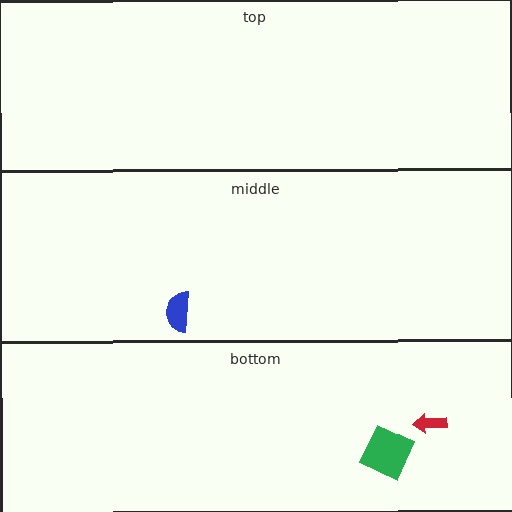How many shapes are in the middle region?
1.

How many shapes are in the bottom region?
2.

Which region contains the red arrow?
The bottom region.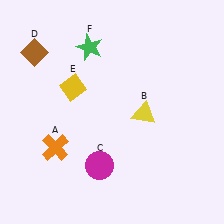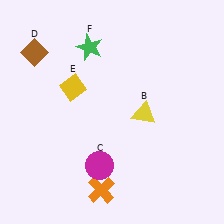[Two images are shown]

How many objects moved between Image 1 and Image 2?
1 object moved between the two images.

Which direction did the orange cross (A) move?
The orange cross (A) moved right.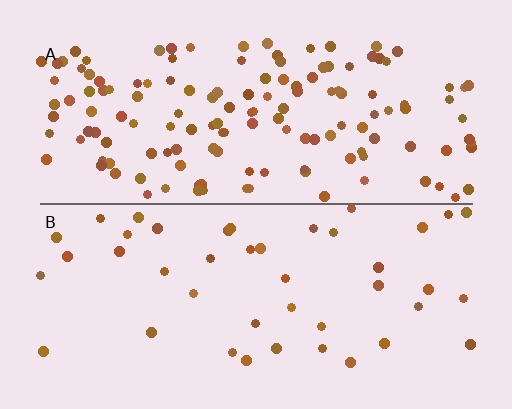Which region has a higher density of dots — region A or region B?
A (the top).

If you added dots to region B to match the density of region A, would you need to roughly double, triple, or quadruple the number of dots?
Approximately triple.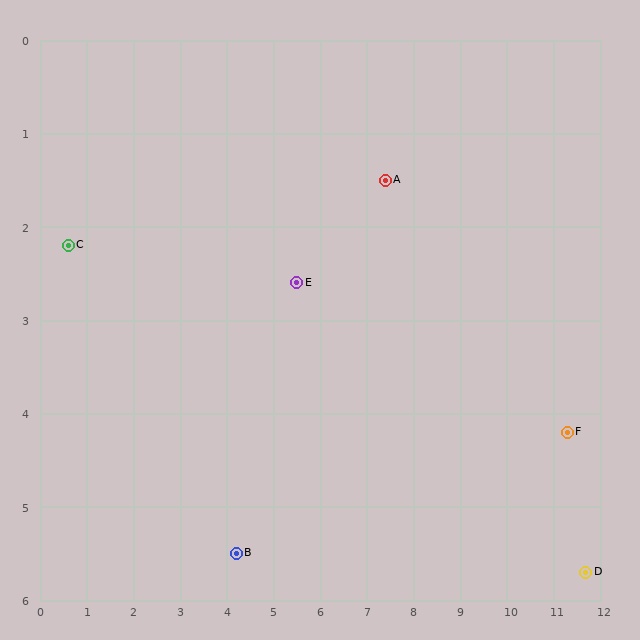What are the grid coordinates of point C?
Point C is at approximately (0.6, 2.2).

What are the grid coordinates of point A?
Point A is at approximately (7.4, 1.5).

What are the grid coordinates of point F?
Point F is at approximately (11.3, 4.2).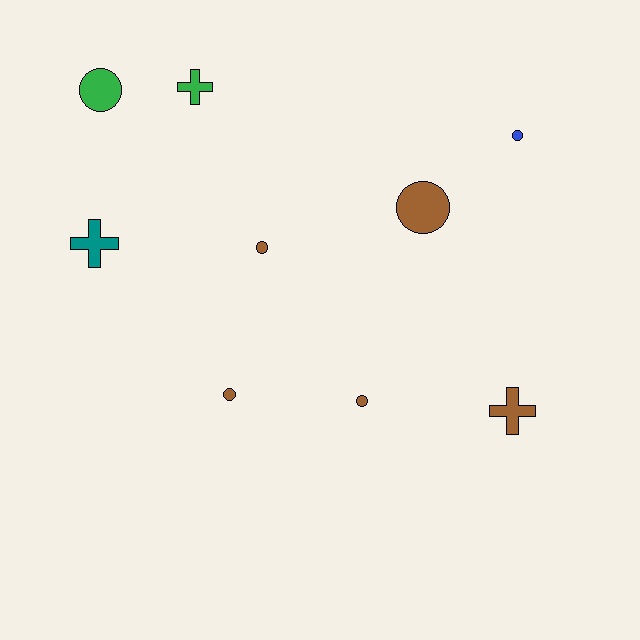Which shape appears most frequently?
Circle, with 6 objects.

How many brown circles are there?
There are 4 brown circles.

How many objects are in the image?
There are 9 objects.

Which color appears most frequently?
Brown, with 5 objects.